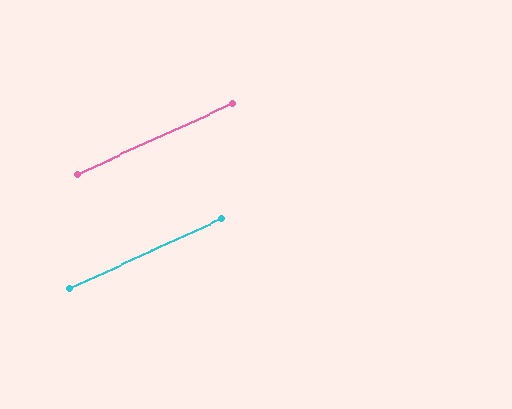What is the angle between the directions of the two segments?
Approximately 0 degrees.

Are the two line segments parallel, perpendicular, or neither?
Parallel — their directions differ by only 0.3°.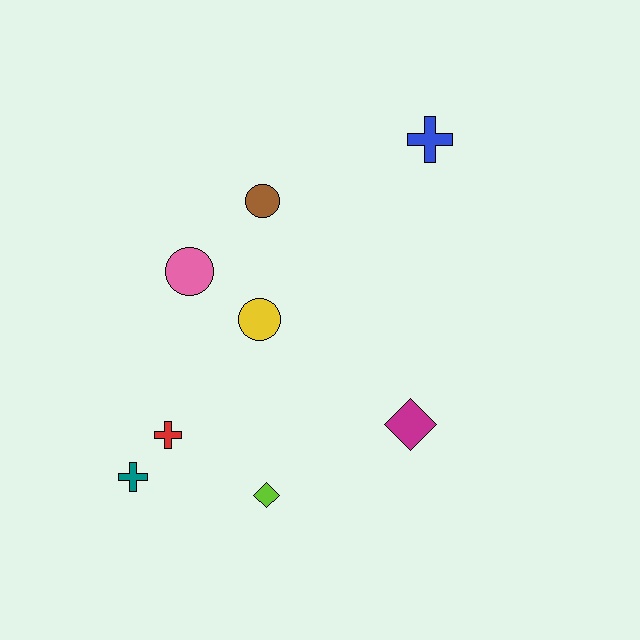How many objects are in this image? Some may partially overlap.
There are 8 objects.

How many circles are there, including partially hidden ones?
There are 3 circles.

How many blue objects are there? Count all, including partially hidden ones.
There is 1 blue object.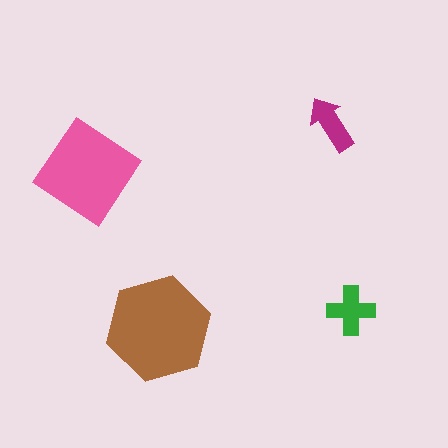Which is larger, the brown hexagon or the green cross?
The brown hexagon.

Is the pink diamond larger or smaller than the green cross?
Larger.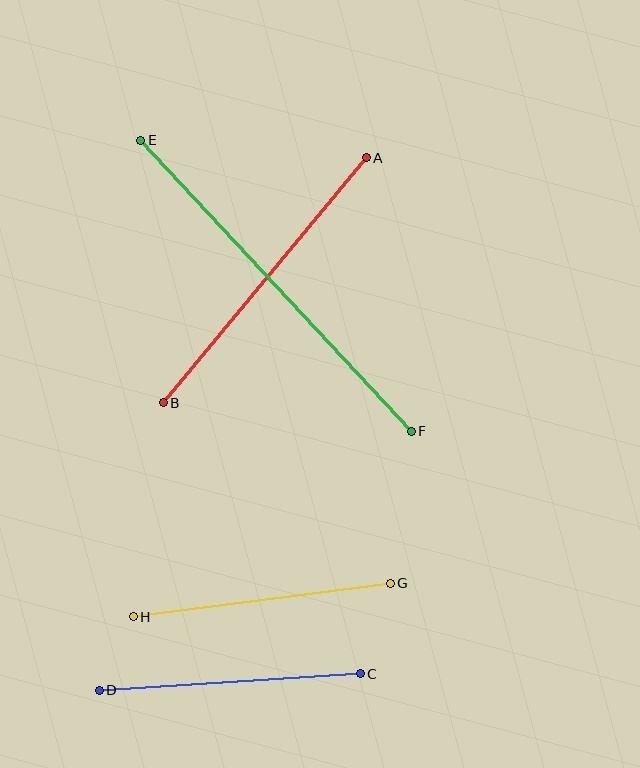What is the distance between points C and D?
The distance is approximately 262 pixels.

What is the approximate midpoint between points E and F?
The midpoint is at approximately (276, 286) pixels.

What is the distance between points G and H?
The distance is approximately 259 pixels.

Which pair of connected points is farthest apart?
Points E and F are farthest apart.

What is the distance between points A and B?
The distance is approximately 318 pixels.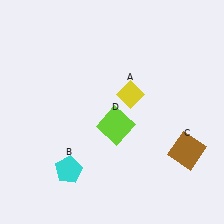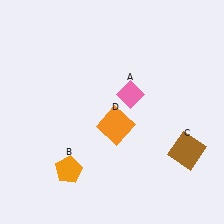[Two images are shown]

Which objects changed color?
A changed from yellow to pink. B changed from cyan to orange. D changed from lime to orange.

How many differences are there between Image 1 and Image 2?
There are 3 differences between the two images.